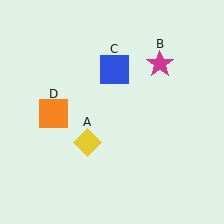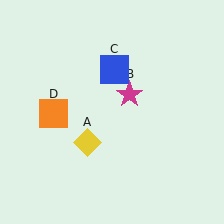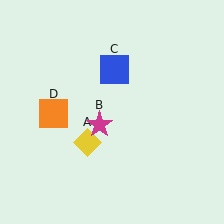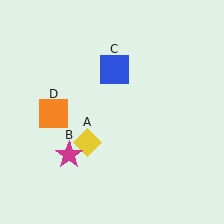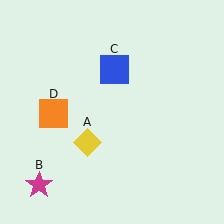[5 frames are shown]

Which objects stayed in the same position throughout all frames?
Yellow diamond (object A) and blue square (object C) and orange square (object D) remained stationary.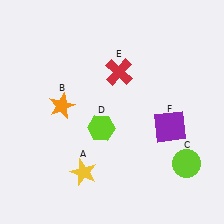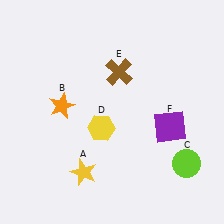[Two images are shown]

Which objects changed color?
D changed from lime to yellow. E changed from red to brown.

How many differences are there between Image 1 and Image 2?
There are 2 differences between the two images.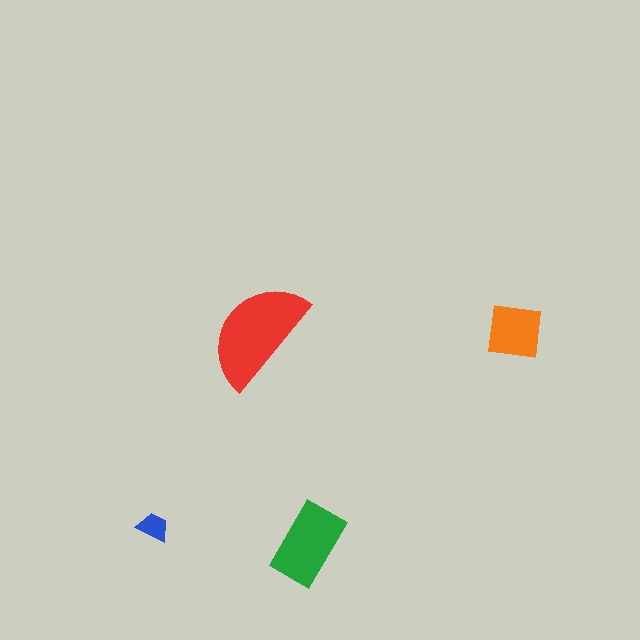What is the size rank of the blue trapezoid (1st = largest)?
4th.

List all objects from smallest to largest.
The blue trapezoid, the orange square, the green rectangle, the red semicircle.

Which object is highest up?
The red semicircle is topmost.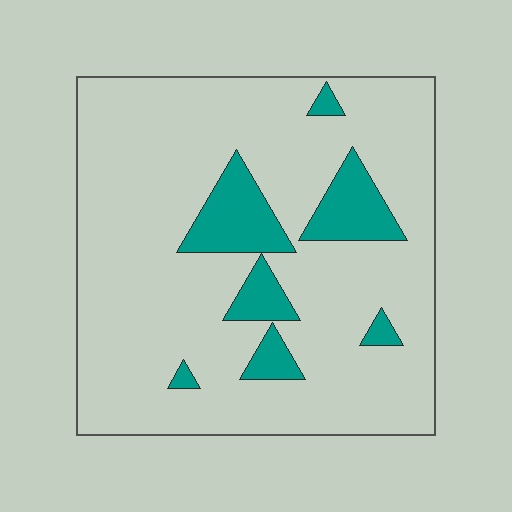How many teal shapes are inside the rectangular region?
7.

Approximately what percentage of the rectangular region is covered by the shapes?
Approximately 15%.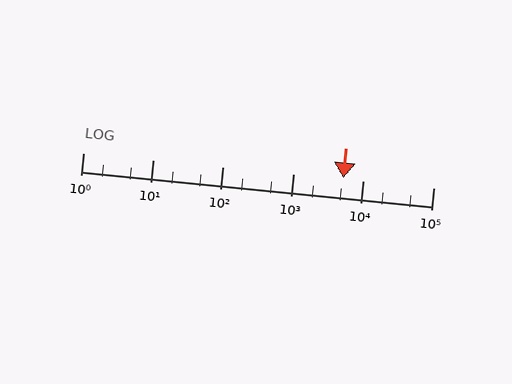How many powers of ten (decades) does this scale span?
The scale spans 5 decades, from 1 to 100000.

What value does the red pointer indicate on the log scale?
The pointer indicates approximately 5200.